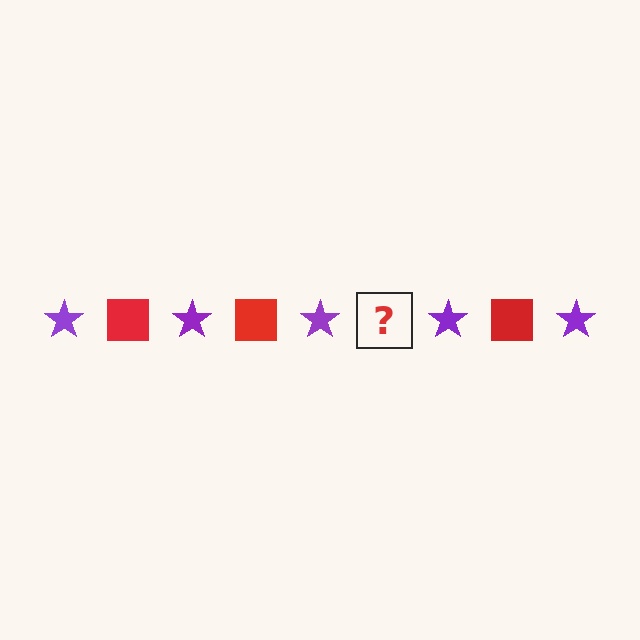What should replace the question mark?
The question mark should be replaced with a red square.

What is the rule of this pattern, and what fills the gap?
The rule is that the pattern alternates between purple star and red square. The gap should be filled with a red square.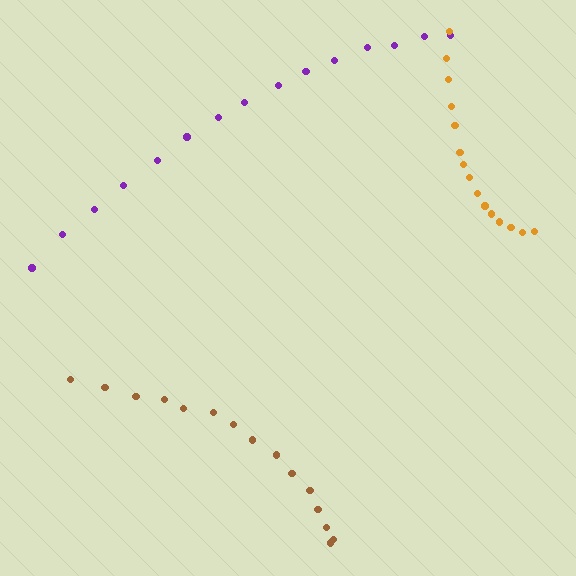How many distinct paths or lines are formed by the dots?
There are 3 distinct paths.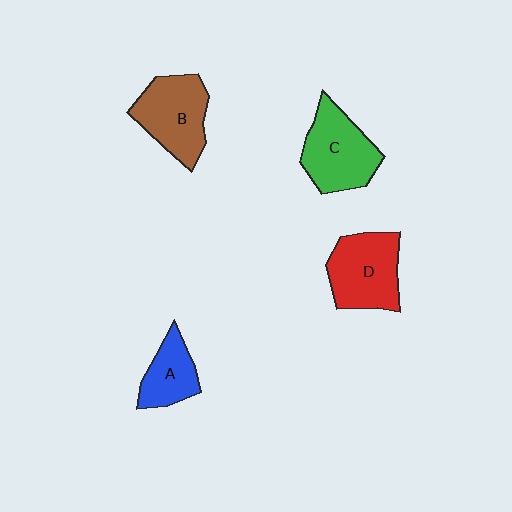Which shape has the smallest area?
Shape A (blue).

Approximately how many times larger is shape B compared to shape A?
Approximately 1.6 times.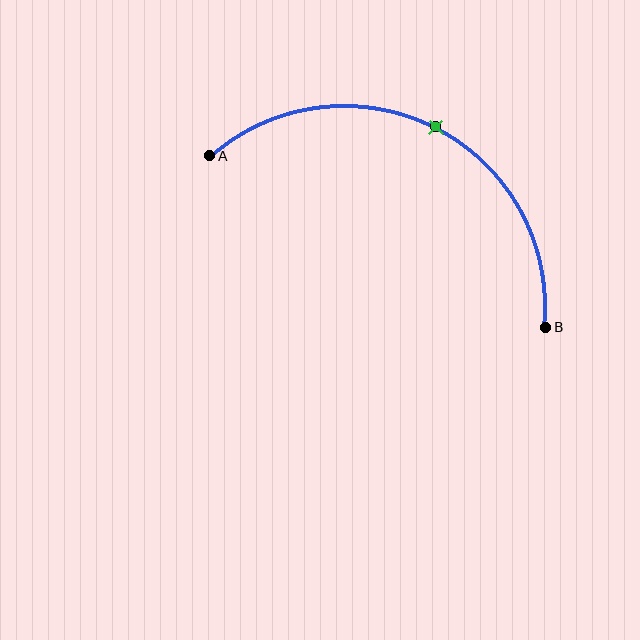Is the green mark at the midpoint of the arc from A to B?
Yes. The green mark lies on the arc at equal arc-length from both A and B — it is the arc midpoint.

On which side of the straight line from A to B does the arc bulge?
The arc bulges above the straight line connecting A and B.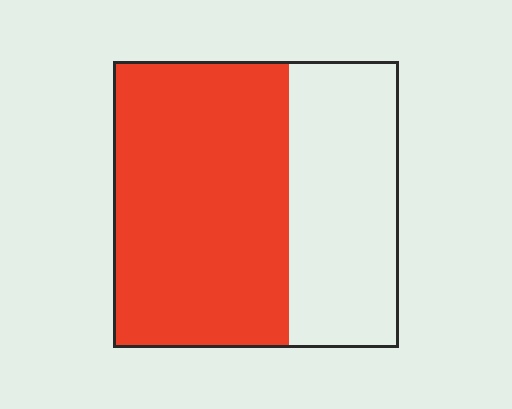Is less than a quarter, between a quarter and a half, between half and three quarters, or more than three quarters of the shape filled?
Between half and three quarters.